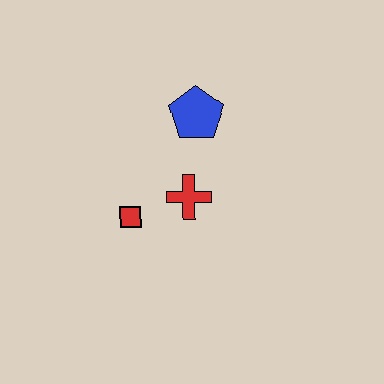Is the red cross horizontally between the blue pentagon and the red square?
Yes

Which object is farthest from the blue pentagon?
The red square is farthest from the blue pentagon.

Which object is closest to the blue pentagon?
The red cross is closest to the blue pentagon.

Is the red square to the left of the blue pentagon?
Yes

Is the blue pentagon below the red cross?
No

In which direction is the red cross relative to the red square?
The red cross is to the right of the red square.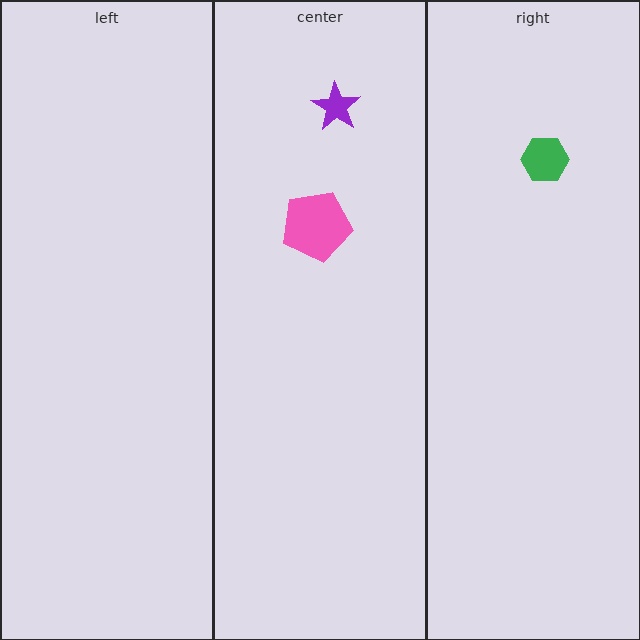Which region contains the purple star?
The center region.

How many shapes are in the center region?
2.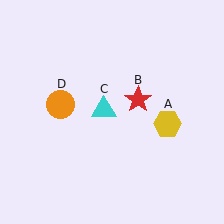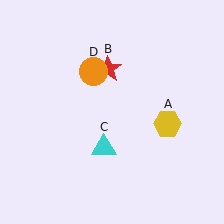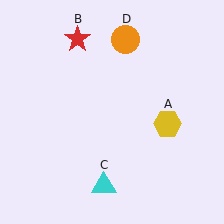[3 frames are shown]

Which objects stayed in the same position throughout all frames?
Yellow hexagon (object A) remained stationary.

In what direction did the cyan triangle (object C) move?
The cyan triangle (object C) moved down.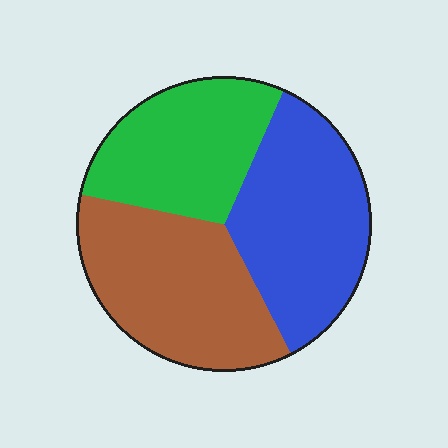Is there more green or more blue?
Blue.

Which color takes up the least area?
Green, at roughly 30%.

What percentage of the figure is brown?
Brown takes up about three eighths (3/8) of the figure.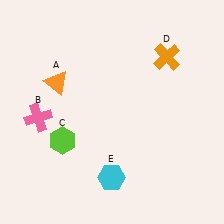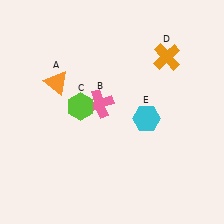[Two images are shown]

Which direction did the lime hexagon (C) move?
The lime hexagon (C) moved up.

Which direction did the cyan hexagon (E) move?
The cyan hexagon (E) moved up.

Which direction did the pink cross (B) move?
The pink cross (B) moved right.